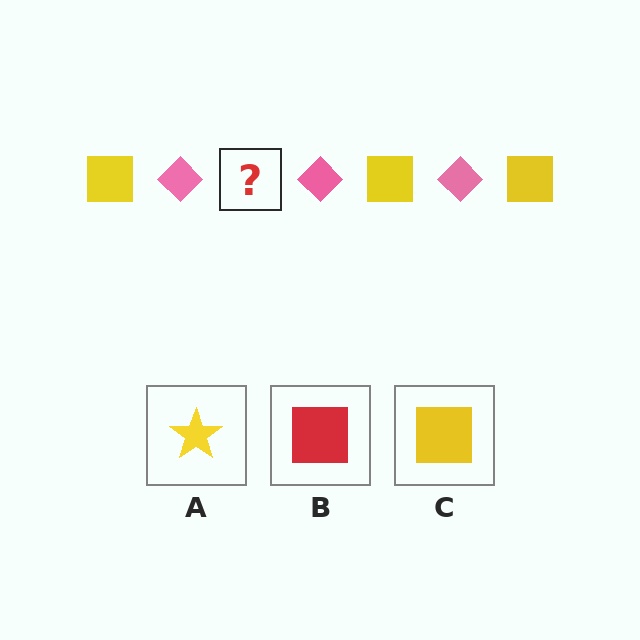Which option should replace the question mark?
Option C.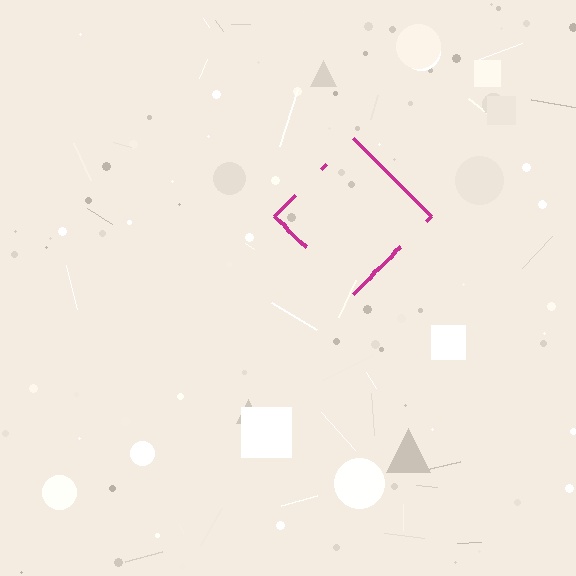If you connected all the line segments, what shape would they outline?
They would outline a diamond.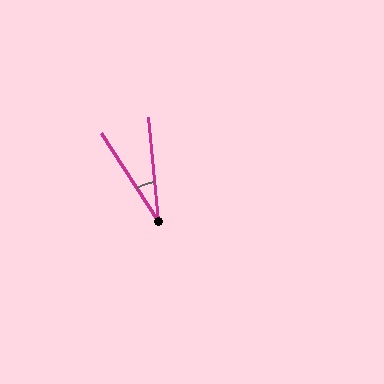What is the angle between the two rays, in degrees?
Approximately 27 degrees.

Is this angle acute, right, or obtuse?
It is acute.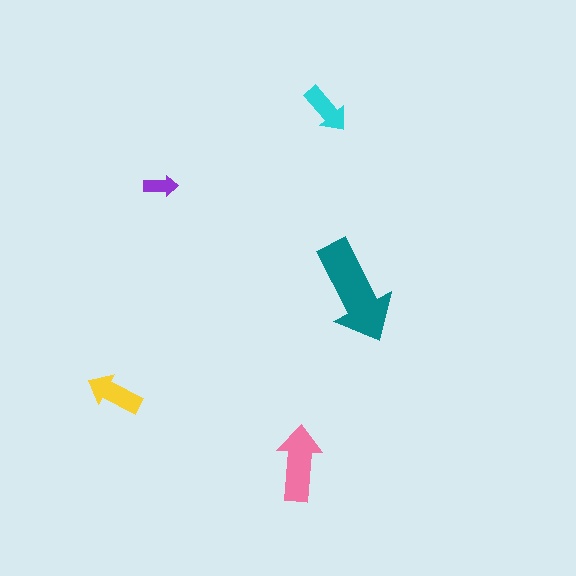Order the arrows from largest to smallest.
the teal one, the pink one, the yellow one, the cyan one, the purple one.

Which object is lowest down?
The pink arrow is bottommost.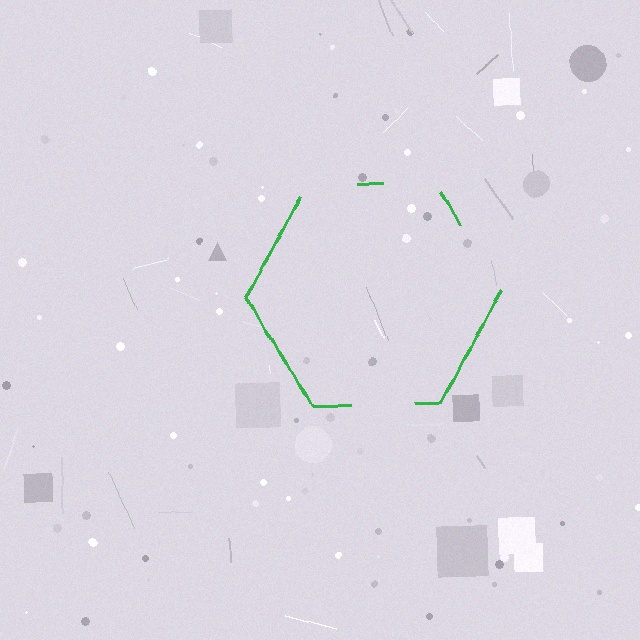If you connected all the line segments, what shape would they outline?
They would outline a hexagon.